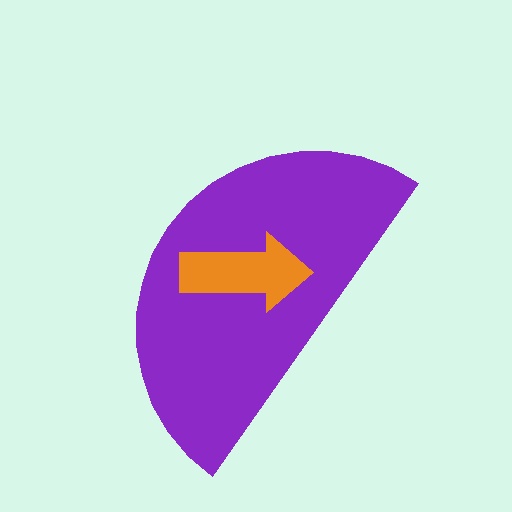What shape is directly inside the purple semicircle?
The orange arrow.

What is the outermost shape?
The purple semicircle.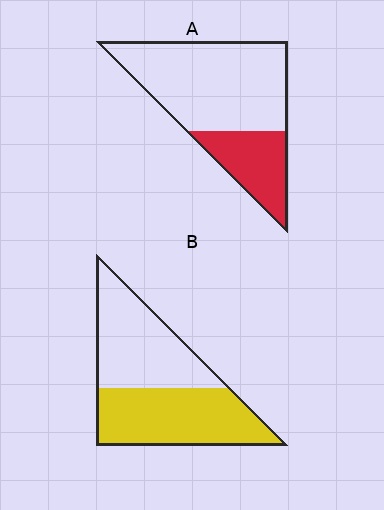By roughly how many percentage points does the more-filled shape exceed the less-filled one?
By roughly 25 percentage points (B over A).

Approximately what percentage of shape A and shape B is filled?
A is approximately 30% and B is approximately 50%.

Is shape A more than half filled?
No.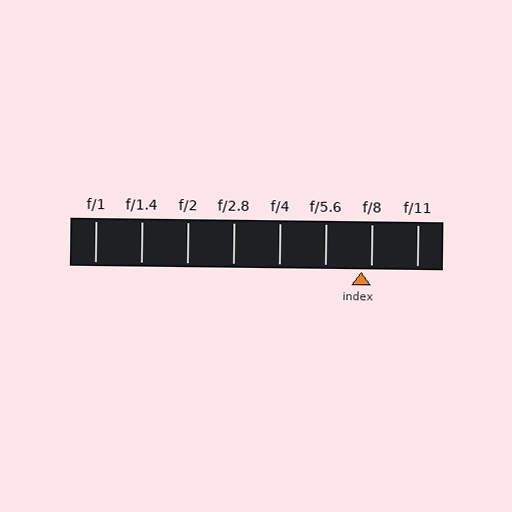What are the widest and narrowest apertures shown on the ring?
The widest aperture shown is f/1 and the narrowest is f/11.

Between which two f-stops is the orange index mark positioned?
The index mark is between f/5.6 and f/8.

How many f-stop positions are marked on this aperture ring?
There are 8 f-stop positions marked.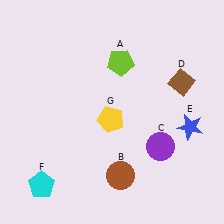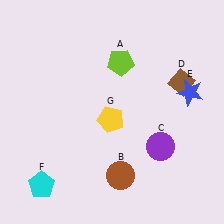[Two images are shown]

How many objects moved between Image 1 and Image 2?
1 object moved between the two images.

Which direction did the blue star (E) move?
The blue star (E) moved up.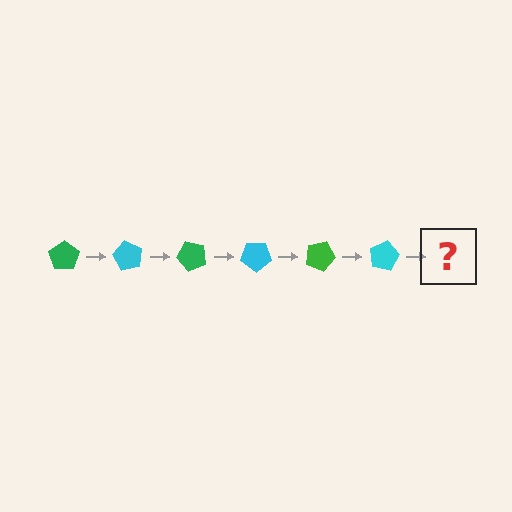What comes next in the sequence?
The next element should be a green pentagon, rotated 360 degrees from the start.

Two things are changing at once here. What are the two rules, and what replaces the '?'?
The two rules are that it rotates 60 degrees each step and the color cycles through green and cyan. The '?' should be a green pentagon, rotated 360 degrees from the start.